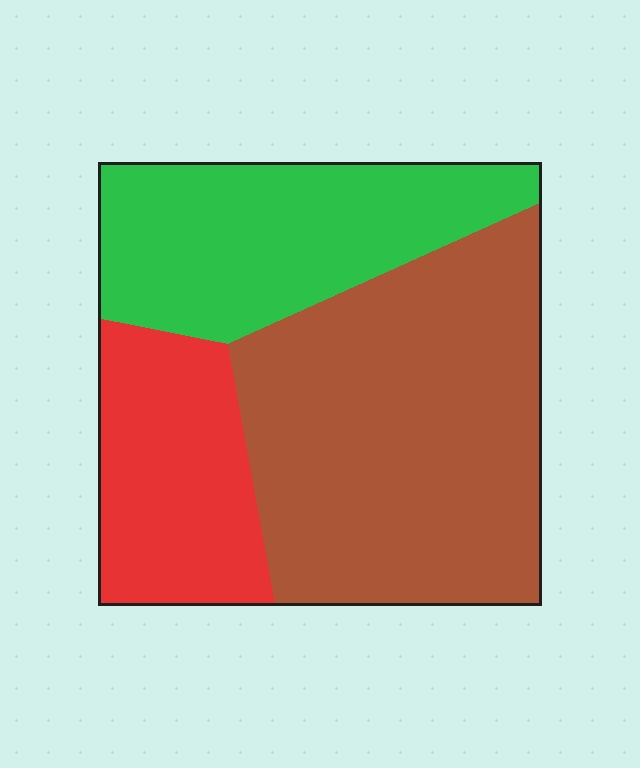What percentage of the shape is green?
Green takes up about one quarter (1/4) of the shape.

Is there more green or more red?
Green.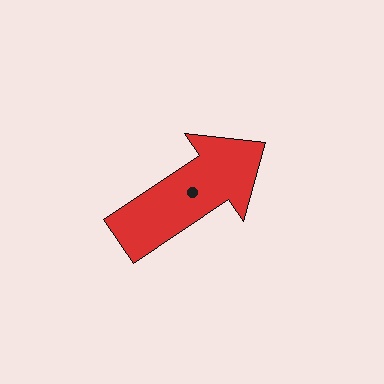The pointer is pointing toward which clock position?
Roughly 2 o'clock.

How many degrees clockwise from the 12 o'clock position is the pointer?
Approximately 56 degrees.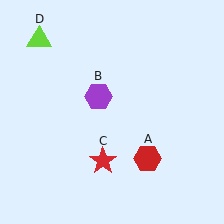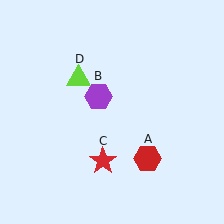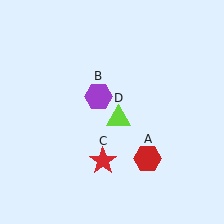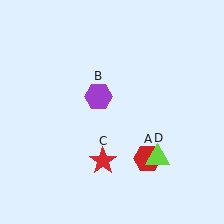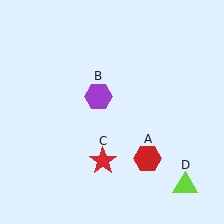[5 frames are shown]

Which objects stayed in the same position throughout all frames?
Red hexagon (object A) and purple hexagon (object B) and red star (object C) remained stationary.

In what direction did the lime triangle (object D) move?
The lime triangle (object D) moved down and to the right.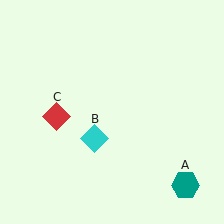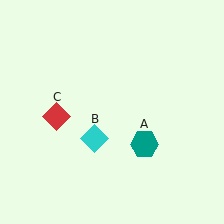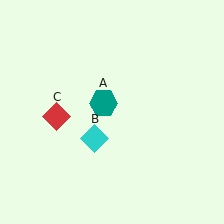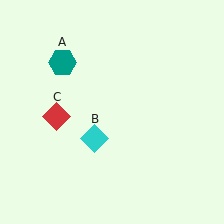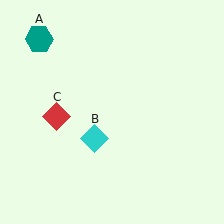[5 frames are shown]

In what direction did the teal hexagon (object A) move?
The teal hexagon (object A) moved up and to the left.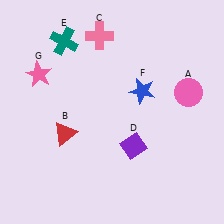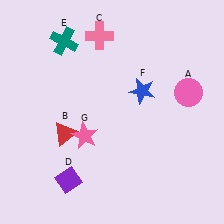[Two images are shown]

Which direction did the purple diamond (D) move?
The purple diamond (D) moved left.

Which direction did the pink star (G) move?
The pink star (G) moved down.